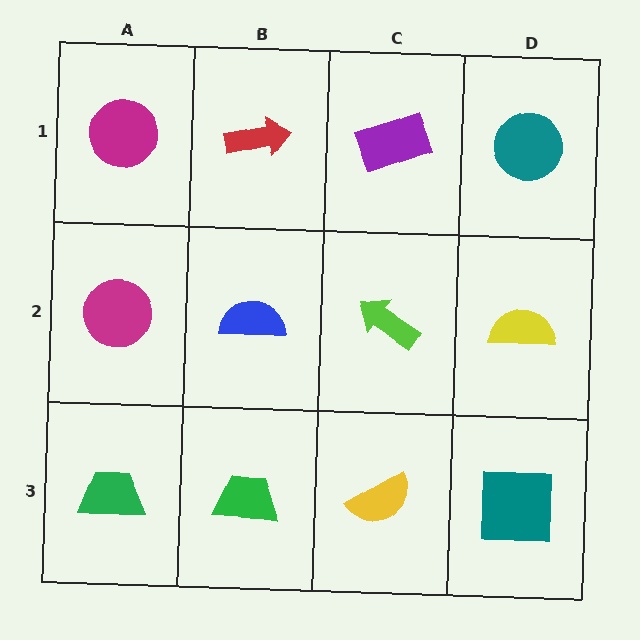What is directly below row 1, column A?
A magenta circle.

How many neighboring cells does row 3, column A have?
2.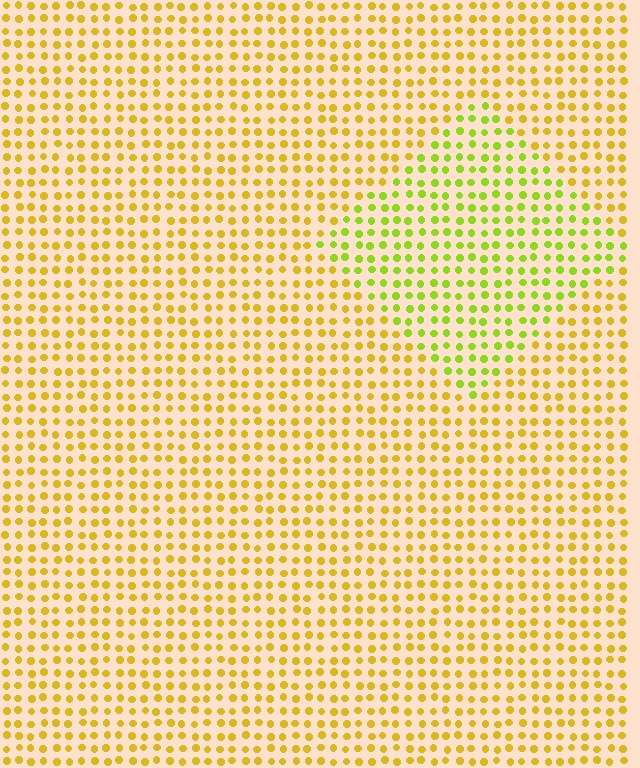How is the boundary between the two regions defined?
The boundary is defined purely by a slight shift in hue (about 36 degrees). Spacing, size, and orientation are identical on both sides.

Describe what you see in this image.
The image is filled with small yellow elements in a uniform arrangement. A diamond-shaped region is visible where the elements are tinted to a slightly different hue, forming a subtle color boundary.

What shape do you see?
I see a diamond.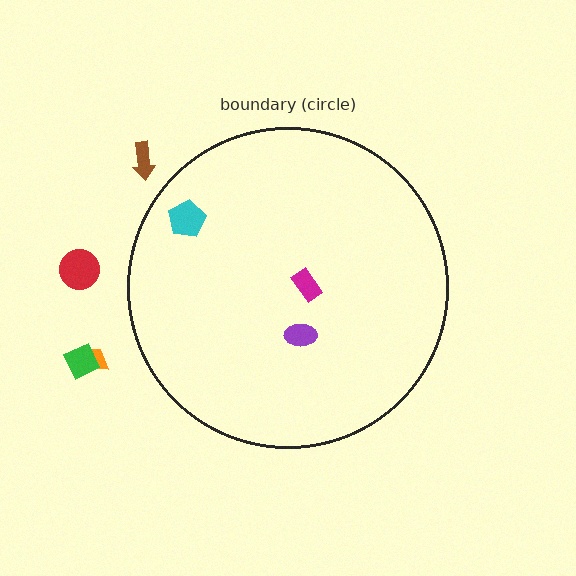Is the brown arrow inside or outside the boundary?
Outside.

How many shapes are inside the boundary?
3 inside, 4 outside.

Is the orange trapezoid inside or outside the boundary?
Outside.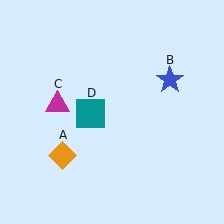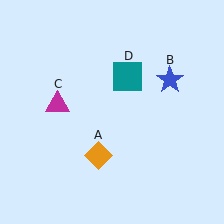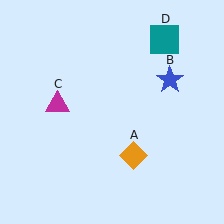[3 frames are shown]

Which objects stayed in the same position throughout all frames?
Blue star (object B) and magenta triangle (object C) remained stationary.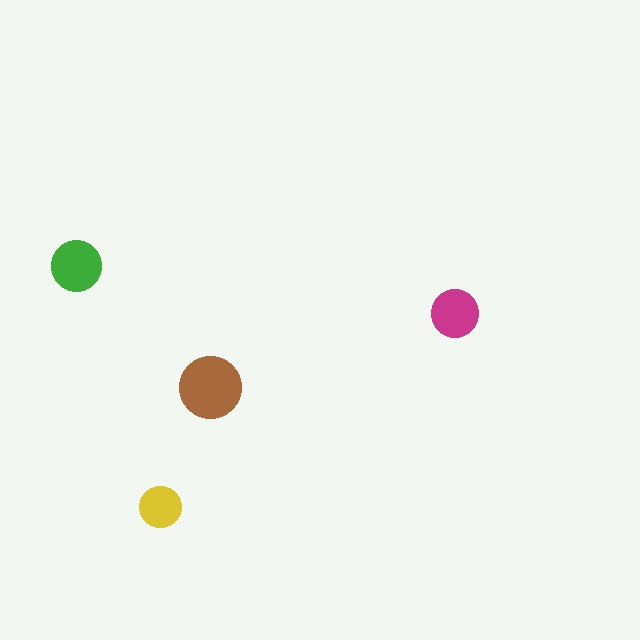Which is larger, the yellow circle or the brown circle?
The brown one.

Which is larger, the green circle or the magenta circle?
The green one.